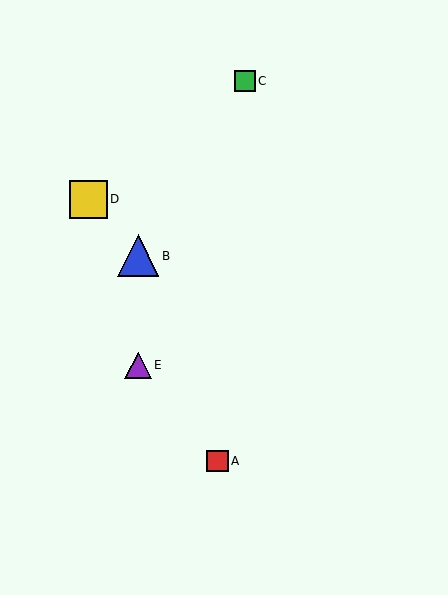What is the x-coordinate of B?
Object B is at x≈138.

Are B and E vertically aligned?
Yes, both are at x≈138.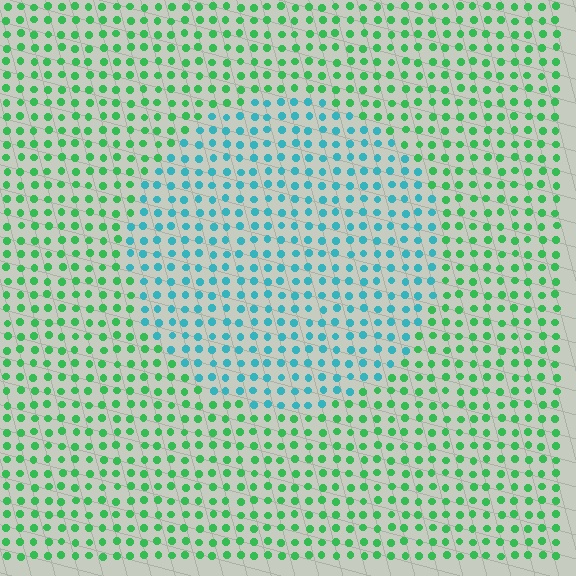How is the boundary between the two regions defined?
The boundary is defined purely by a slight shift in hue (about 50 degrees). Spacing, size, and orientation are identical on both sides.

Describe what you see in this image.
The image is filled with small green elements in a uniform arrangement. A circle-shaped region is visible where the elements are tinted to a slightly different hue, forming a subtle color boundary.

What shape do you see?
I see a circle.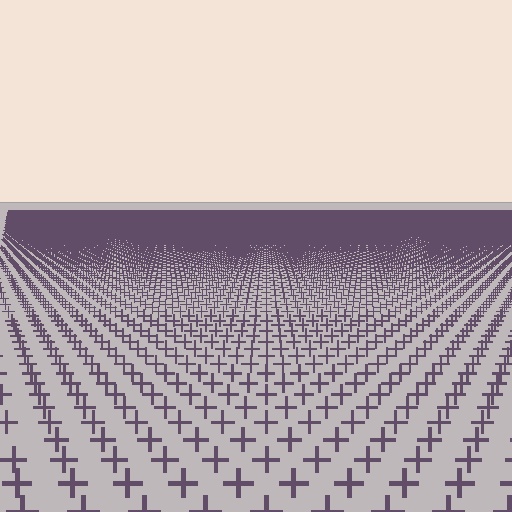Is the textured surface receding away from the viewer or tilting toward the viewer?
The surface is receding away from the viewer. Texture elements get smaller and denser toward the top.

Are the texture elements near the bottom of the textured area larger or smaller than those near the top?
Larger. Near the bottom, elements are closer to the viewer and appear at a bigger on-screen size.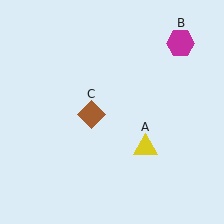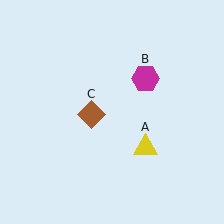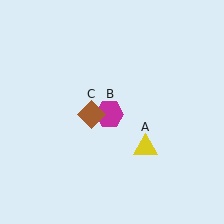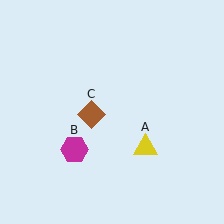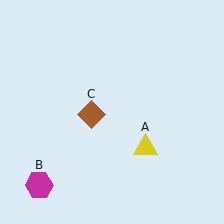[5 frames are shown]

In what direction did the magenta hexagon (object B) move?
The magenta hexagon (object B) moved down and to the left.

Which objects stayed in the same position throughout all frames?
Yellow triangle (object A) and brown diamond (object C) remained stationary.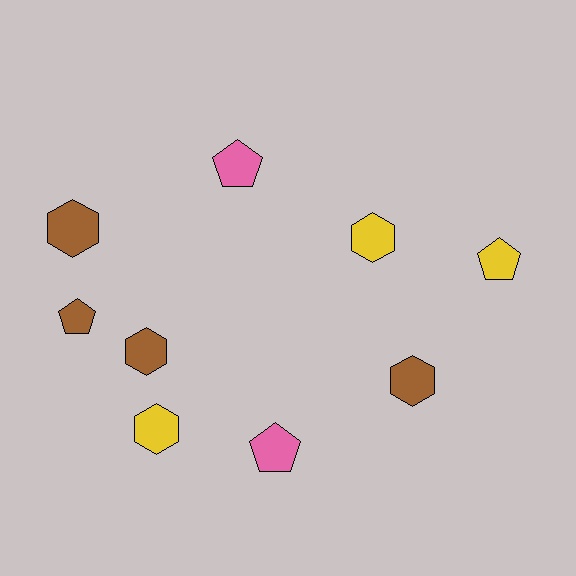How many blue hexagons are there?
There are no blue hexagons.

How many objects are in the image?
There are 9 objects.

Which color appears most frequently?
Brown, with 4 objects.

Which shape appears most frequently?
Hexagon, with 5 objects.